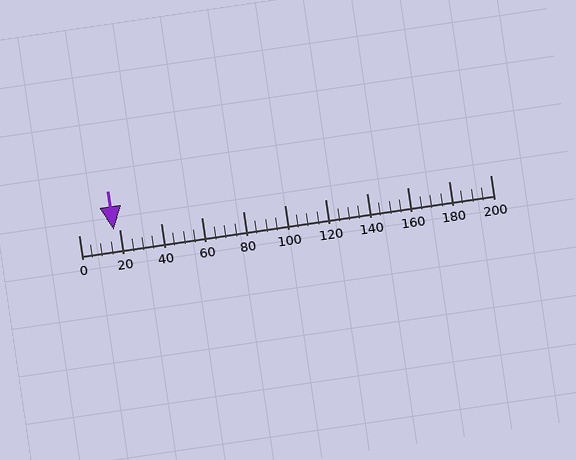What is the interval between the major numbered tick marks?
The major tick marks are spaced 20 units apart.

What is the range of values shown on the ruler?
The ruler shows values from 0 to 200.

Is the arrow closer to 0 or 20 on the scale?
The arrow is closer to 20.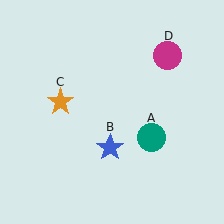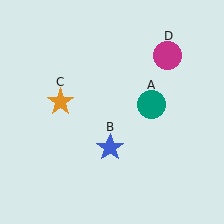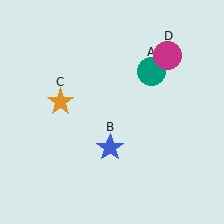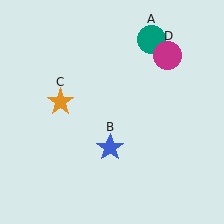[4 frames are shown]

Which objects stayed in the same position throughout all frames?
Blue star (object B) and orange star (object C) and magenta circle (object D) remained stationary.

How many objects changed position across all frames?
1 object changed position: teal circle (object A).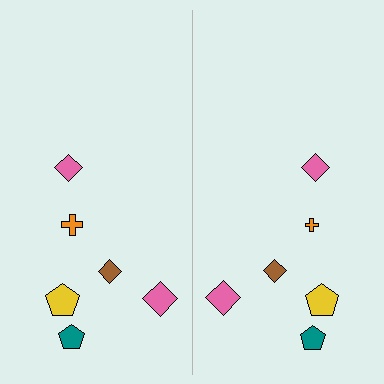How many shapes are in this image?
There are 12 shapes in this image.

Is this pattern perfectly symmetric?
No, the pattern is not perfectly symmetric. The orange cross on the right side has a different size than its mirror counterpart.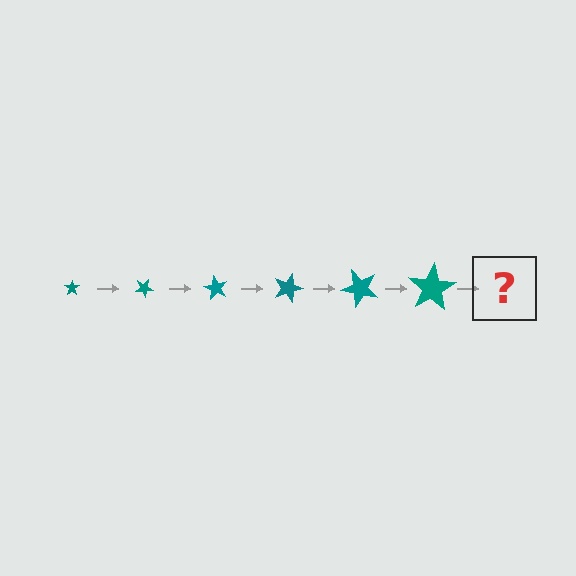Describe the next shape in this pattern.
It should be a star, larger than the previous one and rotated 180 degrees from the start.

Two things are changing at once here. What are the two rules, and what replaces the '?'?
The two rules are that the star grows larger each step and it rotates 30 degrees each step. The '?' should be a star, larger than the previous one and rotated 180 degrees from the start.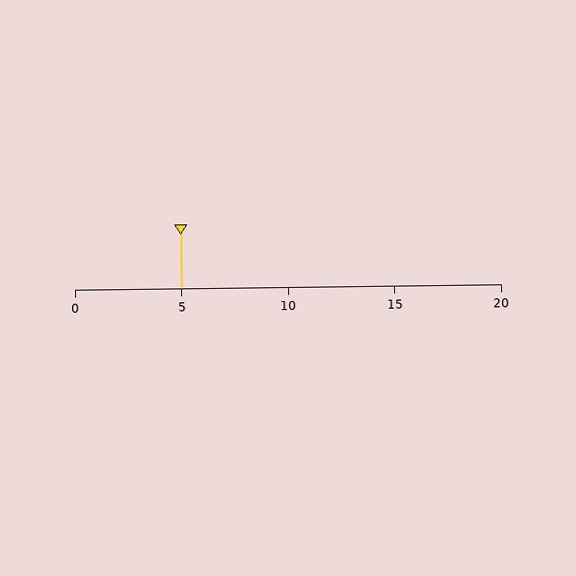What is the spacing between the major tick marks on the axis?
The major ticks are spaced 5 apart.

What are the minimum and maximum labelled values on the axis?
The axis runs from 0 to 20.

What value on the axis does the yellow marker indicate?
The marker indicates approximately 5.